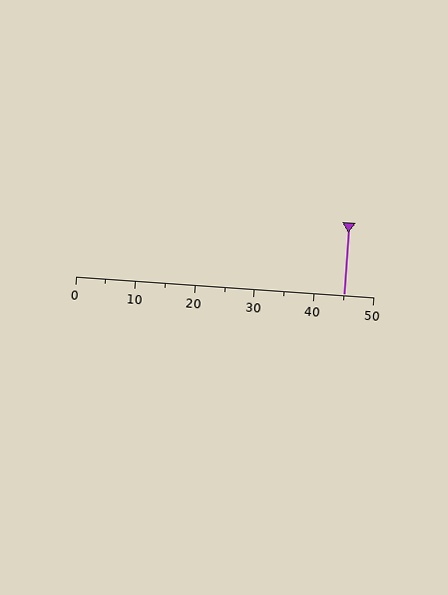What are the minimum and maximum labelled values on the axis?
The axis runs from 0 to 50.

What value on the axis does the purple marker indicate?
The marker indicates approximately 45.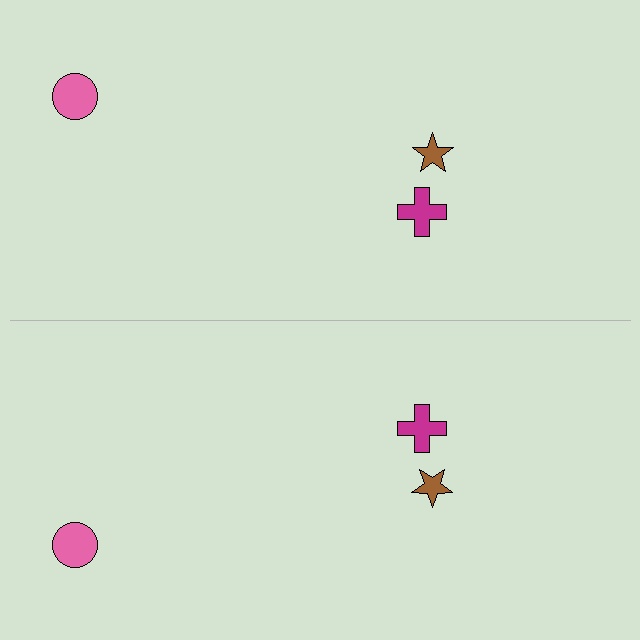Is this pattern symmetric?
Yes, this pattern has bilateral (reflection) symmetry.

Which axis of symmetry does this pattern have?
The pattern has a horizontal axis of symmetry running through the center of the image.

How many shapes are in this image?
There are 6 shapes in this image.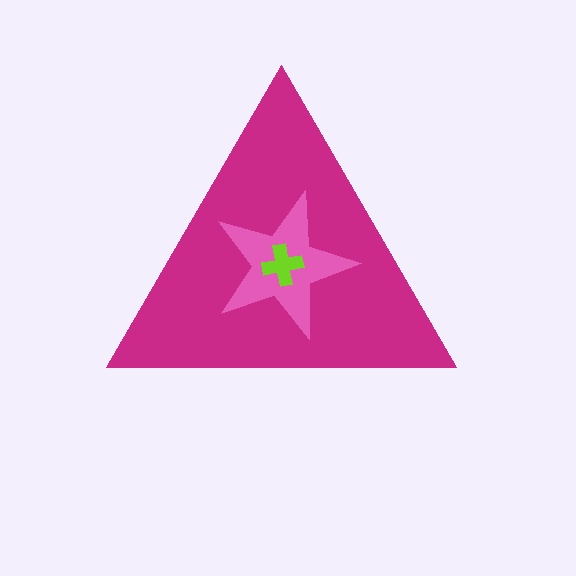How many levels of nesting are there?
3.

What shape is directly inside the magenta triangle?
The pink star.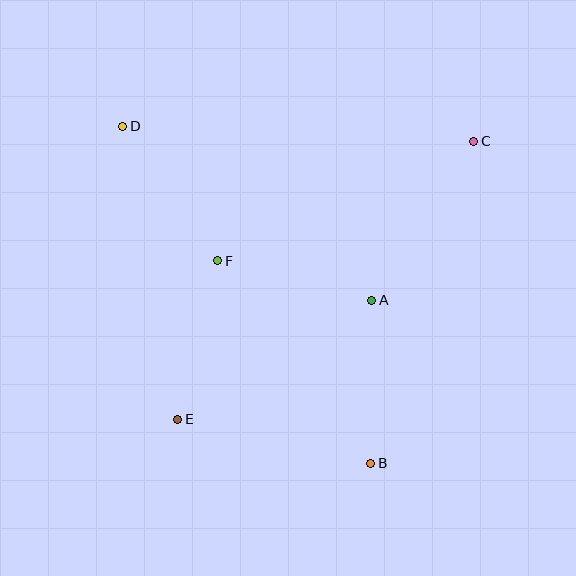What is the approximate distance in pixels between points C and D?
The distance between C and D is approximately 351 pixels.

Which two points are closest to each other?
Points A and F are closest to each other.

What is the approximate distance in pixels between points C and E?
The distance between C and E is approximately 406 pixels.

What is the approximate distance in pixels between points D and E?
The distance between D and E is approximately 298 pixels.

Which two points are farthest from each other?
Points B and D are farthest from each other.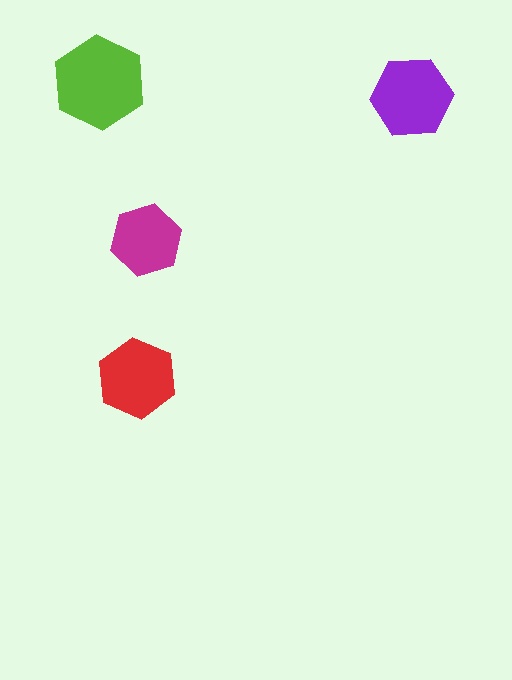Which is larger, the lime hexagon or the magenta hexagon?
The lime one.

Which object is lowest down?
The red hexagon is bottommost.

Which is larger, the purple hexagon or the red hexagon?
The purple one.